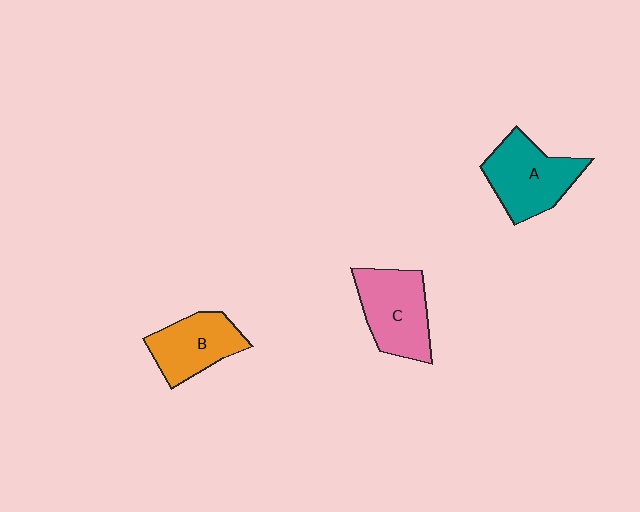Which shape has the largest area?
Shape A (teal).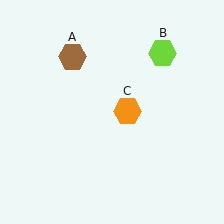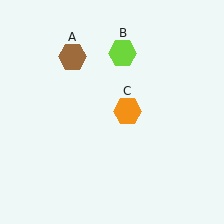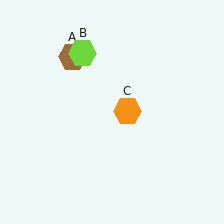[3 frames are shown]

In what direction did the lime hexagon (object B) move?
The lime hexagon (object B) moved left.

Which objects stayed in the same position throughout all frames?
Brown hexagon (object A) and orange hexagon (object C) remained stationary.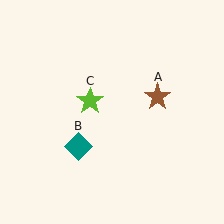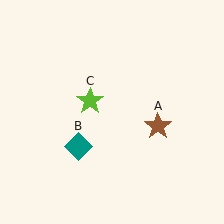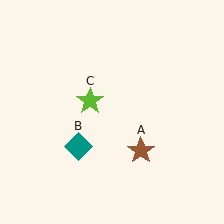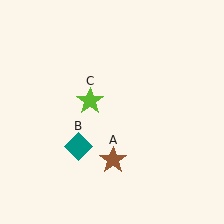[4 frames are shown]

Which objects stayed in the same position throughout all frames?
Teal diamond (object B) and lime star (object C) remained stationary.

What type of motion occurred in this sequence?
The brown star (object A) rotated clockwise around the center of the scene.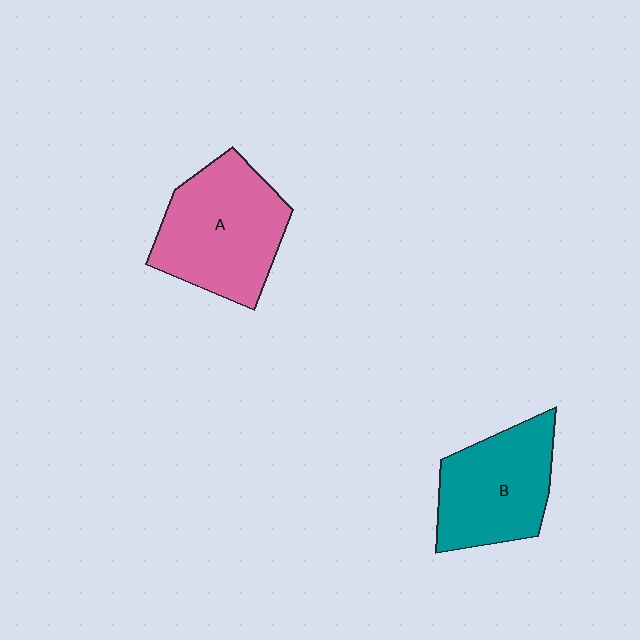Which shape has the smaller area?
Shape B (teal).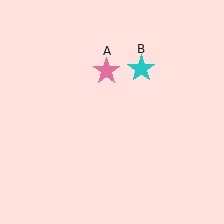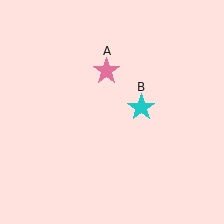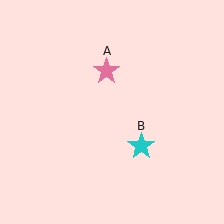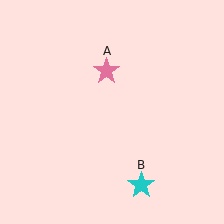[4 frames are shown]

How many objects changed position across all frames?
1 object changed position: cyan star (object B).